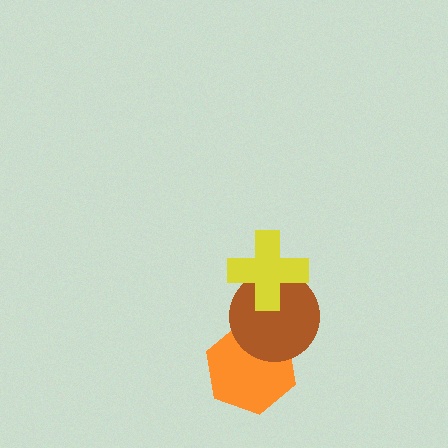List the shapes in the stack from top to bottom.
From top to bottom: the yellow cross, the brown circle, the orange hexagon.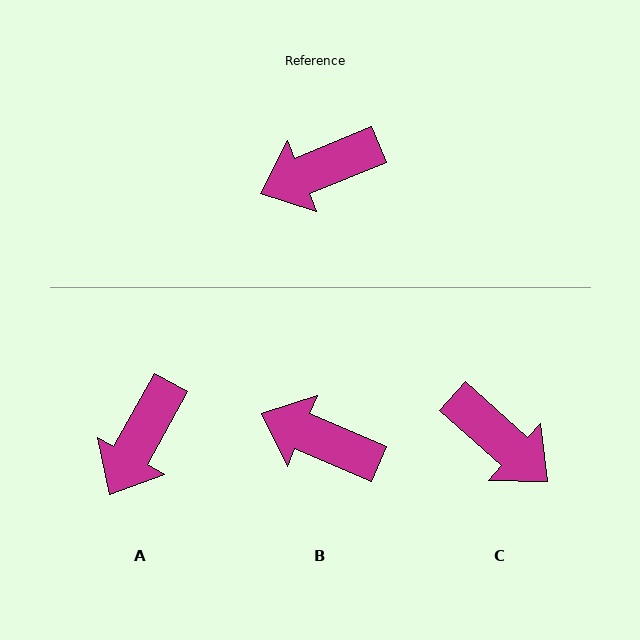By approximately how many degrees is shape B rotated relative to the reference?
Approximately 46 degrees clockwise.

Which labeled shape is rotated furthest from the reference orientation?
C, about 116 degrees away.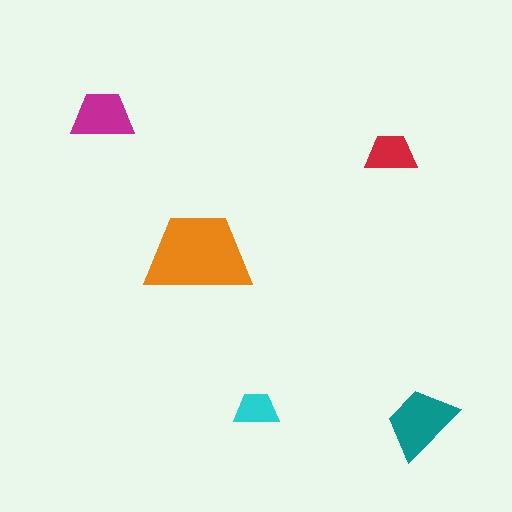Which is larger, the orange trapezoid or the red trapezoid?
The orange one.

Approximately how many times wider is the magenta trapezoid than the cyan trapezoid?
About 1.5 times wider.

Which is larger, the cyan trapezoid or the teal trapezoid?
The teal one.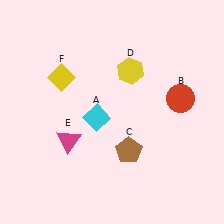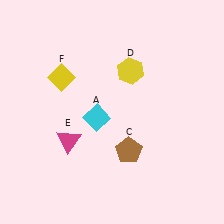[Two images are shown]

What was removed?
The red circle (B) was removed in Image 2.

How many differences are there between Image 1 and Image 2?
There is 1 difference between the two images.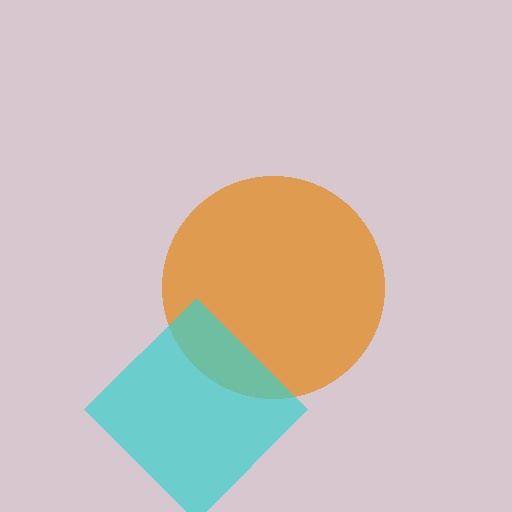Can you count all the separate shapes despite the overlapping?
Yes, there are 2 separate shapes.